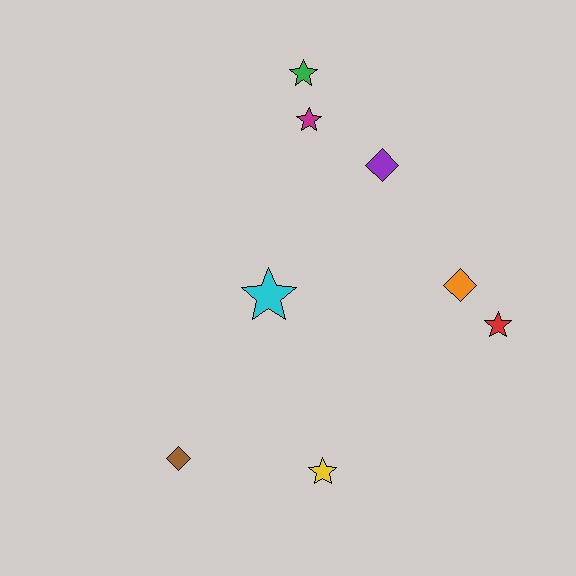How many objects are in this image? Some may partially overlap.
There are 8 objects.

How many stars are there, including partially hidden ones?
There are 5 stars.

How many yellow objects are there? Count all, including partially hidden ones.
There is 1 yellow object.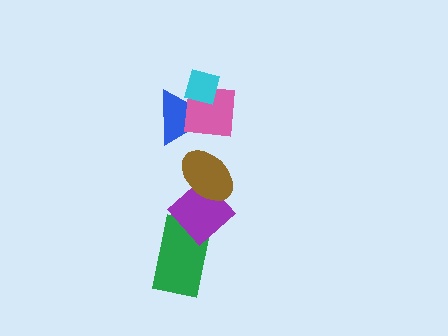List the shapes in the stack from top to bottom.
From top to bottom: the cyan square, the pink square, the blue triangle, the brown ellipse, the purple diamond, the green rectangle.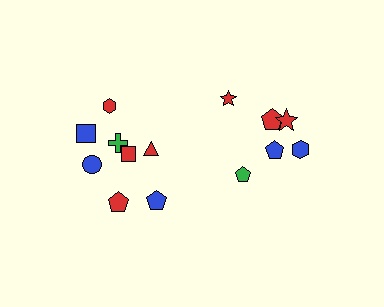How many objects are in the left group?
There are 8 objects.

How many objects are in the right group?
There are 6 objects.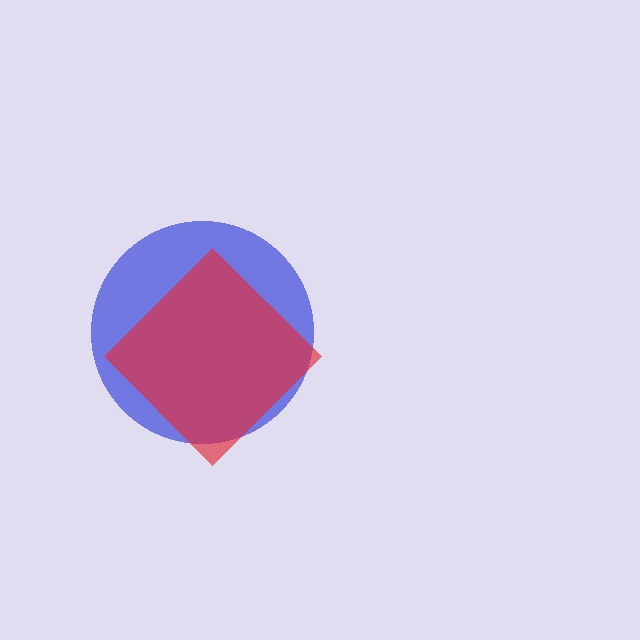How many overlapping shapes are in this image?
There are 2 overlapping shapes in the image.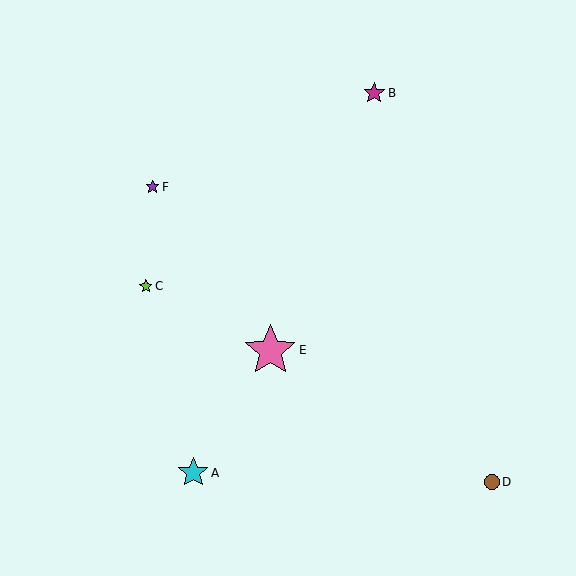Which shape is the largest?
The pink star (labeled E) is the largest.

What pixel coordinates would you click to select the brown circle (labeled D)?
Click at (492, 482) to select the brown circle D.